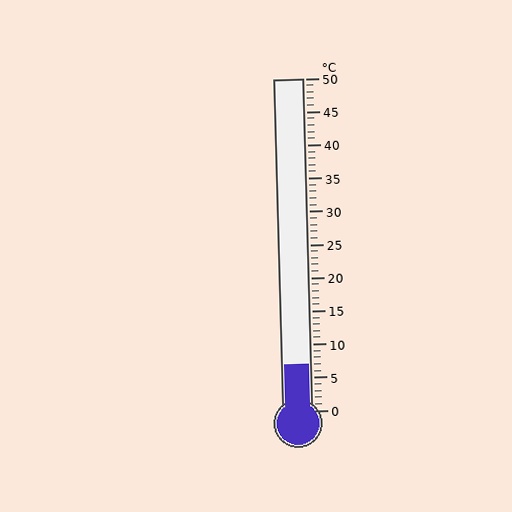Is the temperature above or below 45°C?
The temperature is below 45°C.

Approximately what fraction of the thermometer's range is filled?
The thermometer is filled to approximately 15% of its range.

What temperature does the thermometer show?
The thermometer shows approximately 7°C.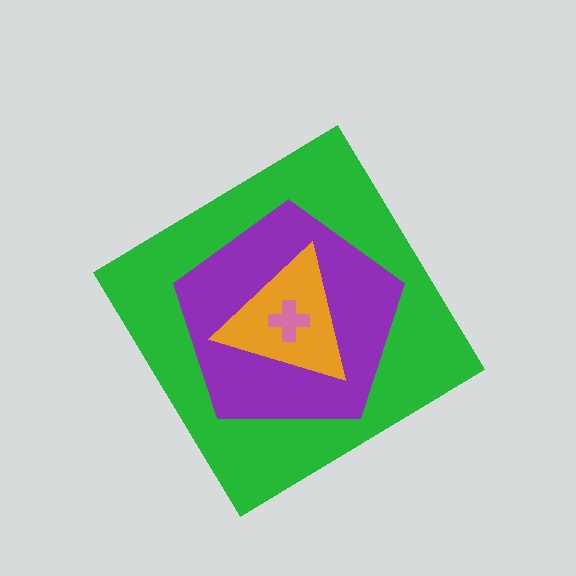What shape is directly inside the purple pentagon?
The orange triangle.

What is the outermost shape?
The green diamond.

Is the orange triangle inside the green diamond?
Yes.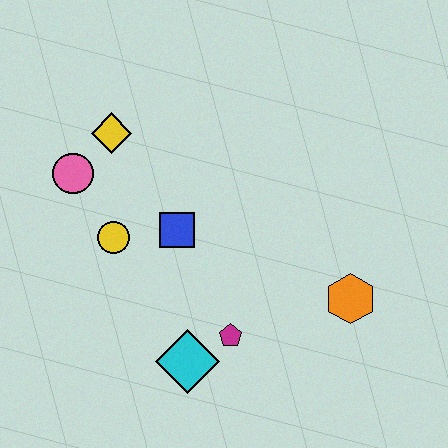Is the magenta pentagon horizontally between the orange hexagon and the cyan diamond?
Yes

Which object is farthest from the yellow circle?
The orange hexagon is farthest from the yellow circle.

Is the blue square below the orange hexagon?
No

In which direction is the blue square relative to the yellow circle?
The blue square is to the right of the yellow circle.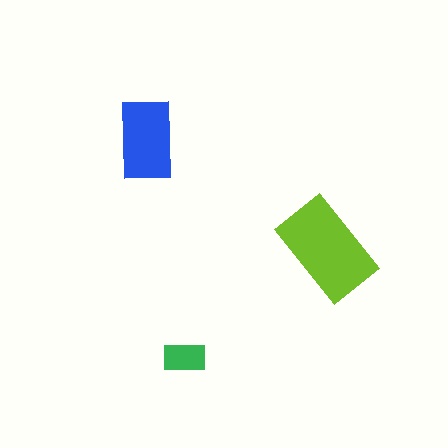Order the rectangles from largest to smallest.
the lime one, the blue one, the green one.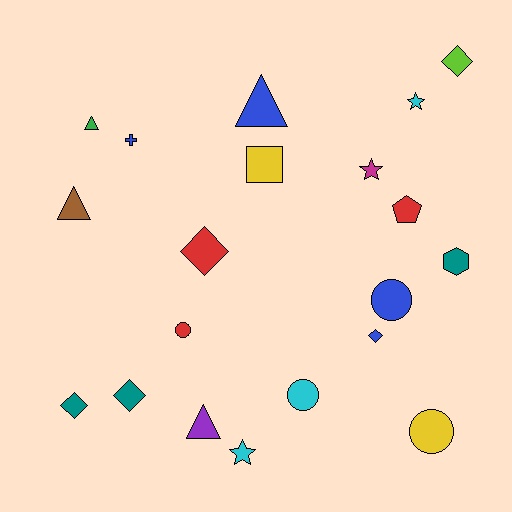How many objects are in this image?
There are 20 objects.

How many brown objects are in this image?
There is 1 brown object.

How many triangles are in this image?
There are 4 triangles.